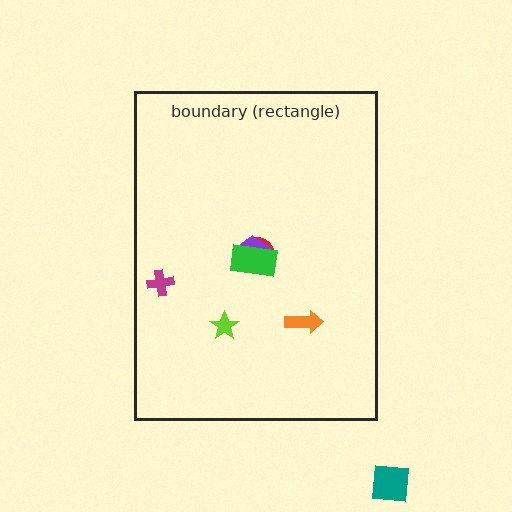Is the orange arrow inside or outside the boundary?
Inside.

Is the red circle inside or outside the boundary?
Inside.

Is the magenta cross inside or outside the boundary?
Inside.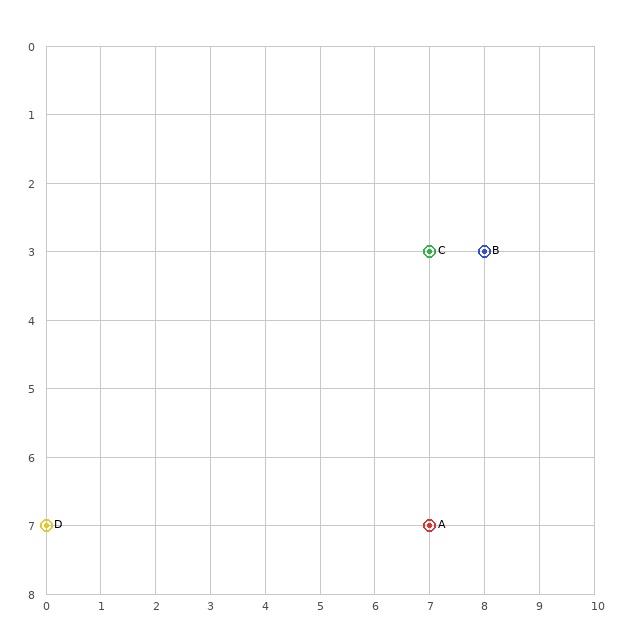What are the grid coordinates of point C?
Point C is at grid coordinates (7, 3).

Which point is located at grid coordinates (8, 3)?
Point B is at (8, 3).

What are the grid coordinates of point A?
Point A is at grid coordinates (7, 7).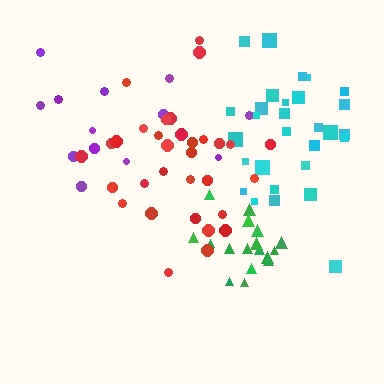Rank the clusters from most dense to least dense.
green, red, cyan, purple.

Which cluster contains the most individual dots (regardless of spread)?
Red (32).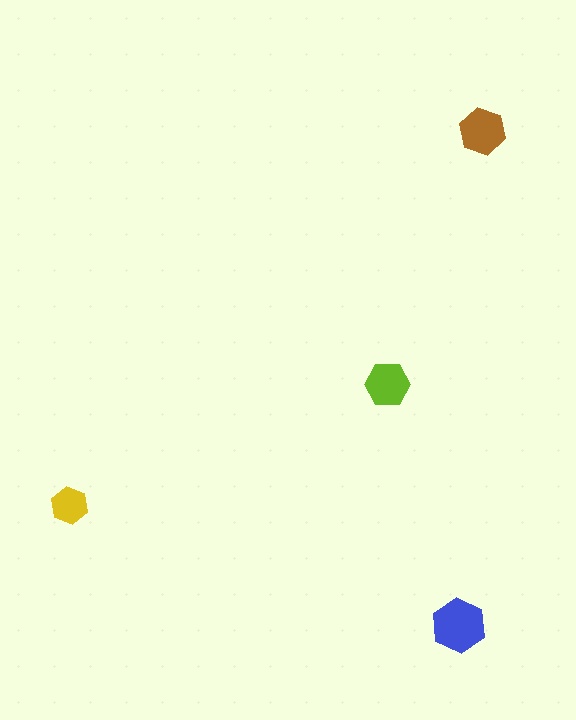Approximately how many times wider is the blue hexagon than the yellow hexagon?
About 1.5 times wider.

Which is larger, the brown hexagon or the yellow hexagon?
The brown one.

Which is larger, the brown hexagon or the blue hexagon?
The blue one.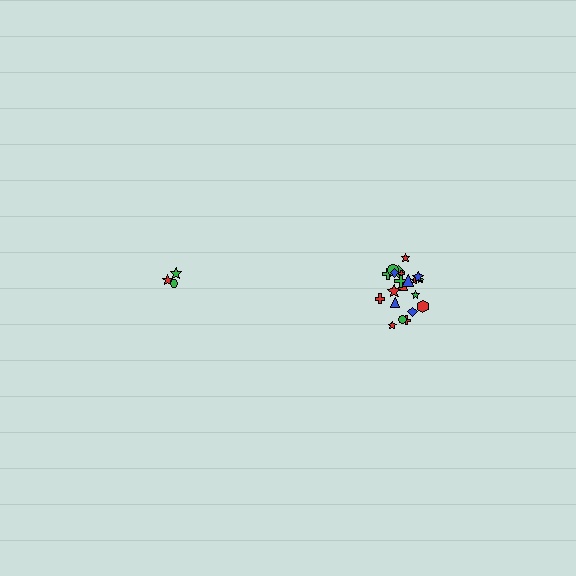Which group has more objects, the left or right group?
The right group.